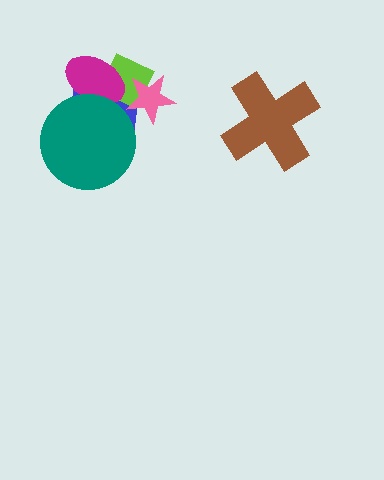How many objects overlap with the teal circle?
2 objects overlap with the teal circle.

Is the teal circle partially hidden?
No, no other shape covers it.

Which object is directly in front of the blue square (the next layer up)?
The lime diamond is directly in front of the blue square.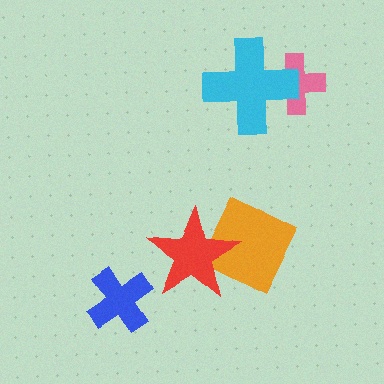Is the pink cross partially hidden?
Yes, it is partially covered by another shape.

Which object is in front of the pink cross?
The cyan cross is in front of the pink cross.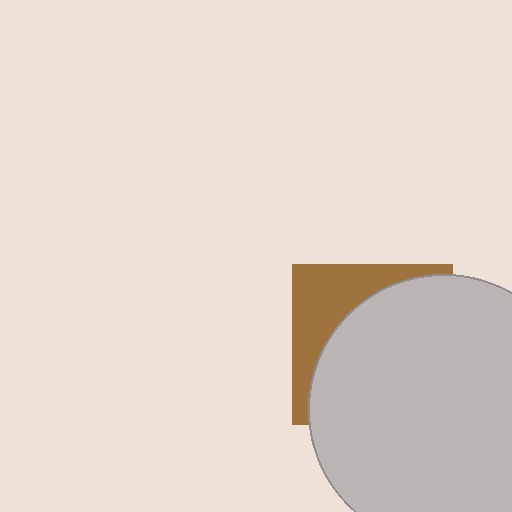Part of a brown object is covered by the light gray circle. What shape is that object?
It is a square.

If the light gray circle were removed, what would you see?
You would see the complete brown square.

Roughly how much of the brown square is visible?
A small part of it is visible (roughly 31%).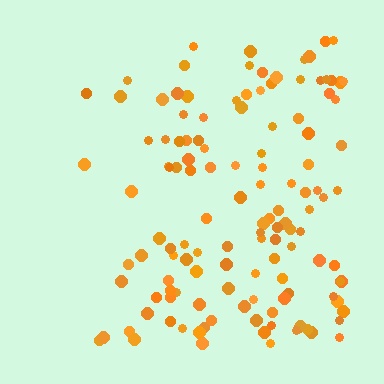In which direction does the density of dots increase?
From left to right, with the right side densest.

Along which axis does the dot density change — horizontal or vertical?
Horizontal.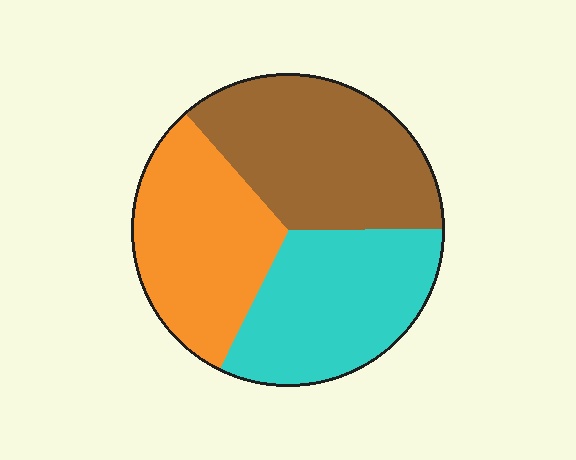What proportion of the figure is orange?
Orange covers around 30% of the figure.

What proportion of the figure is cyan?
Cyan covers 32% of the figure.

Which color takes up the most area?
Brown, at roughly 35%.